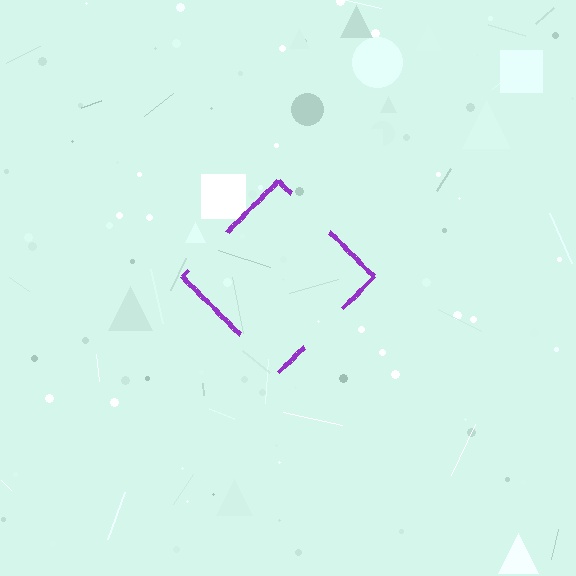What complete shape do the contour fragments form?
The contour fragments form a diamond.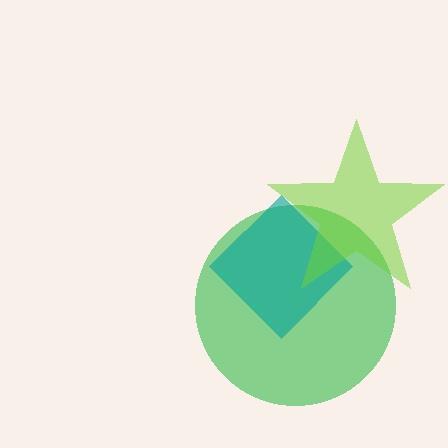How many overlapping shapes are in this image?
There are 3 overlapping shapes in the image.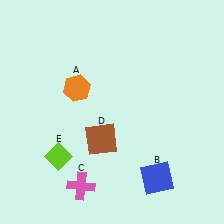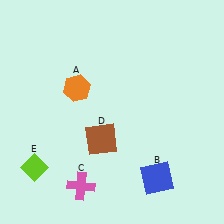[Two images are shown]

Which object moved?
The lime diamond (E) moved left.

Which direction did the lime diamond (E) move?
The lime diamond (E) moved left.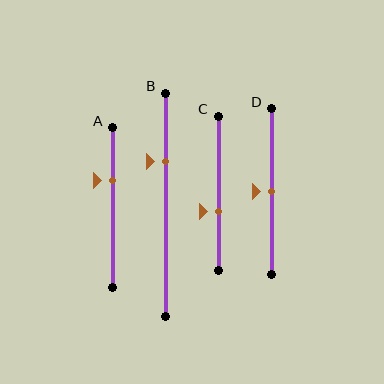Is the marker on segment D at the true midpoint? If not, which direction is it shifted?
Yes, the marker on segment D is at the true midpoint.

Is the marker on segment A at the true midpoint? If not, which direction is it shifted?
No, the marker on segment A is shifted upward by about 17% of the segment length.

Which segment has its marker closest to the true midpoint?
Segment D has its marker closest to the true midpoint.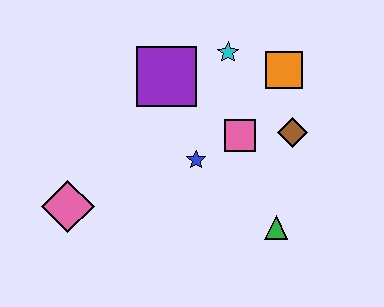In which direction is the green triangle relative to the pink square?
The green triangle is below the pink square.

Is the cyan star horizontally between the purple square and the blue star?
No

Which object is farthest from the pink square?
The pink diamond is farthest from the pink square.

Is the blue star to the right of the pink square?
No